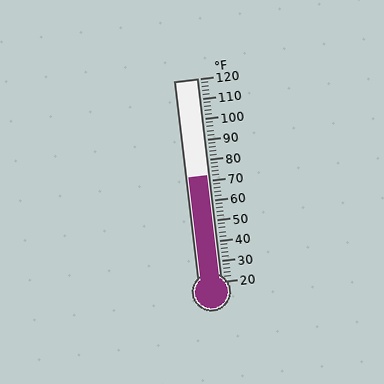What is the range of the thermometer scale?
The thermometer scale ranges from 20°F to 120°F.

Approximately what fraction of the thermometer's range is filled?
The thermometer is filled to approximately 50% of its range.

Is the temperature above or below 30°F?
The temperature is above 30°F.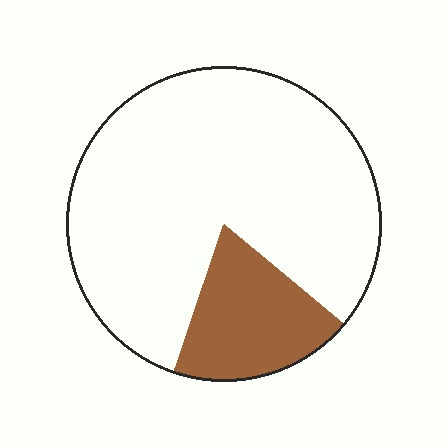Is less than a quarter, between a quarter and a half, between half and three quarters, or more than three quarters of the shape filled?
Less than a quarter.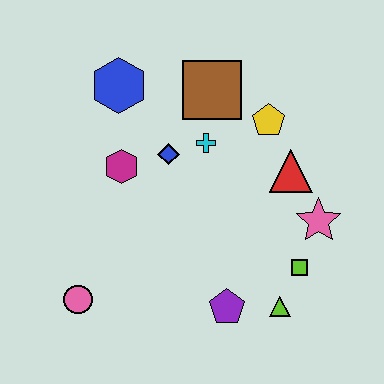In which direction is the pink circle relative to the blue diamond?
The pink circle is below the blue diamond.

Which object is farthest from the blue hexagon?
The lime triangle is farthest from the blue hexagon.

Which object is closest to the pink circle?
The magenta hexagon is closest to the pink circle.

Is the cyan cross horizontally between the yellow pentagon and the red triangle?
No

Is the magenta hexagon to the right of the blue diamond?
No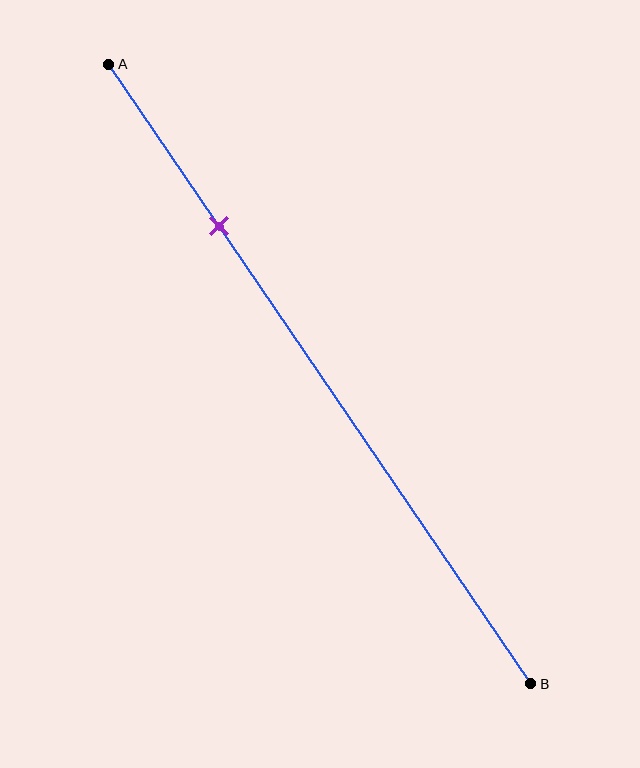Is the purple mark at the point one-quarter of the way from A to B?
Yes, the mark is approximately at the one-quarter point.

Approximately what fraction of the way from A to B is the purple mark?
The purple mark is approximately 25% of the way from A to B.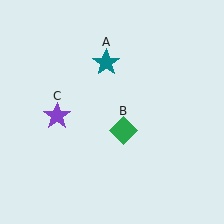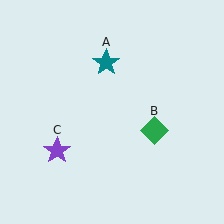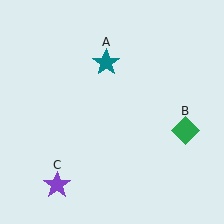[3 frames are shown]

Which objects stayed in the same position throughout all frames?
Teal star (object A) remained stationary.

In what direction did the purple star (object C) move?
The purple star (object C) moved down.